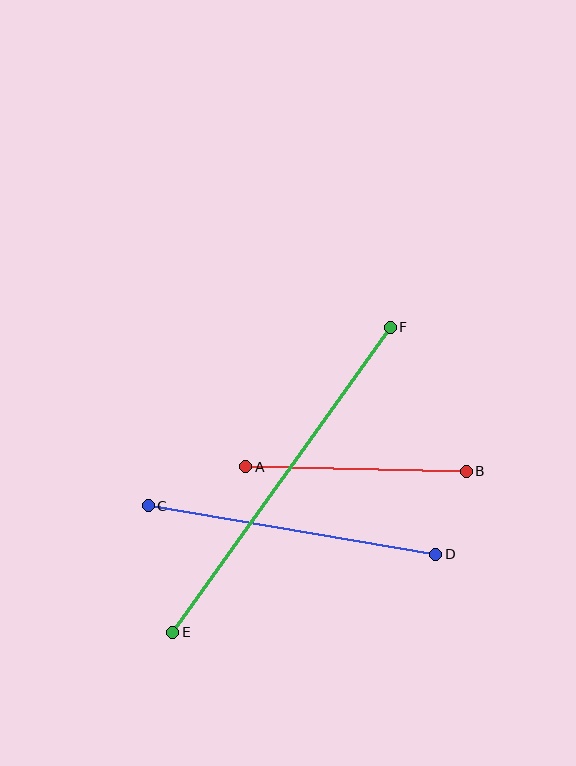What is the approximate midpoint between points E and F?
The midpoint is at approximately (281, 480) pixels.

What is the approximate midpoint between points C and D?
The midpoint is at approximately (292, 530) pixels.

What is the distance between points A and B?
The distance is approximately 220 pixels.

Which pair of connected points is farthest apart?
Points E and F are farthest apart.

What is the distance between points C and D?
The distance is approximately 292 pixels.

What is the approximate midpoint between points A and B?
The midpoint is at approximately (356, 469) pixels.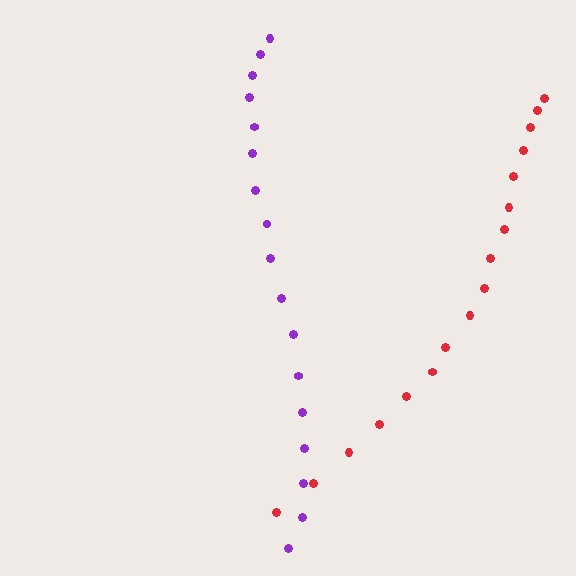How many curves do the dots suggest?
There are 2 distinct paths.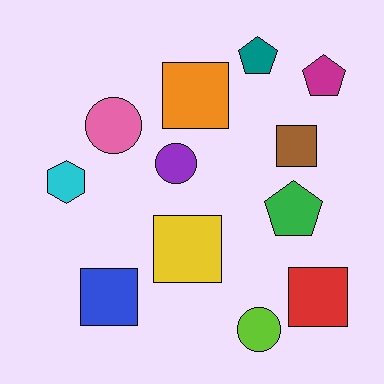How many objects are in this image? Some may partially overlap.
There are 12 objects.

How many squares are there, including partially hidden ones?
There are 5 squares.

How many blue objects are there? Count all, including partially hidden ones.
There is 1 blue object.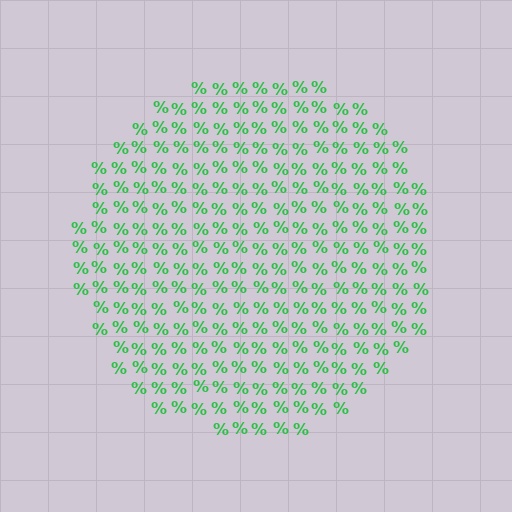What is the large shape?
The large shape is a circle.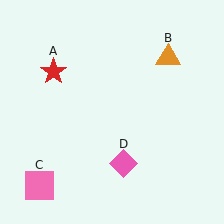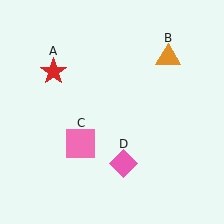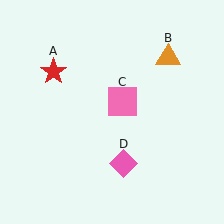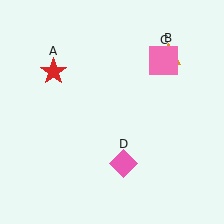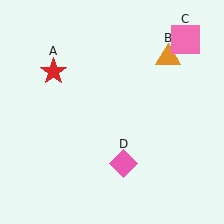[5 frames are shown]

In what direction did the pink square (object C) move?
The pink square (object C) moved up and to the right.